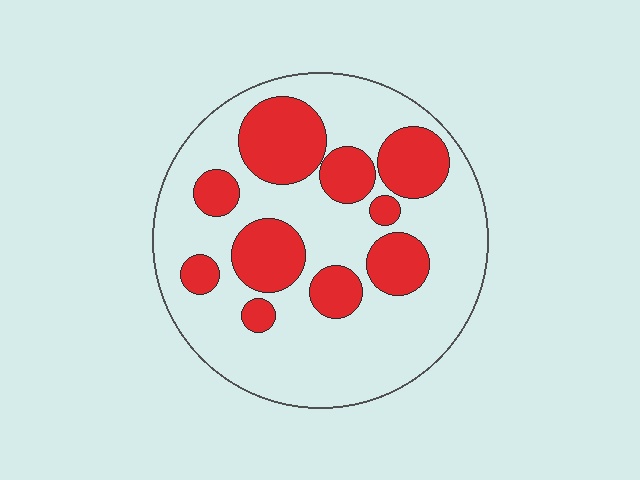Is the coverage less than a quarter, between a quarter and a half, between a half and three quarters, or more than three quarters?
Between a quarter and a half.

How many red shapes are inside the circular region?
10.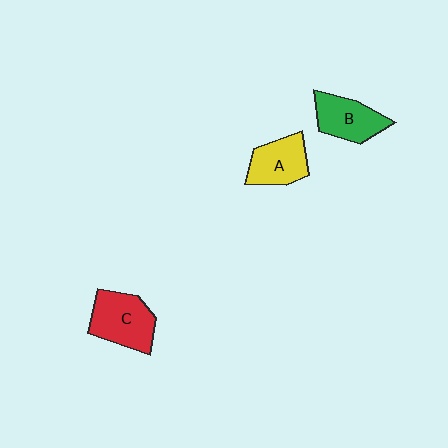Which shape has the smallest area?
Shape A (yellow).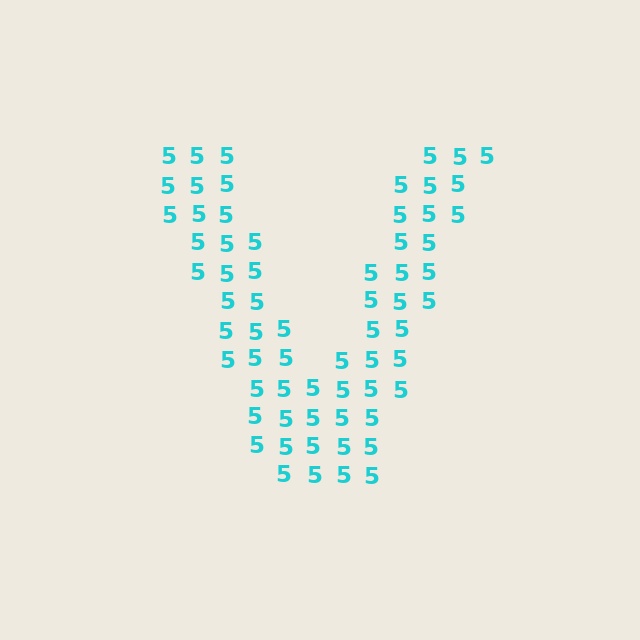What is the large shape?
The large shape is the letter V.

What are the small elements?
The small elements are digit 5's.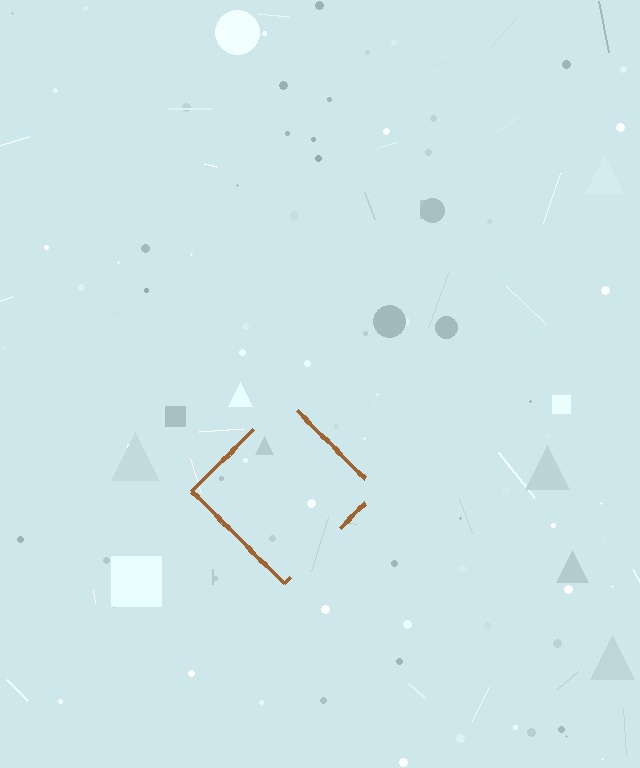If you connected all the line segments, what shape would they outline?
They would outline a diamond.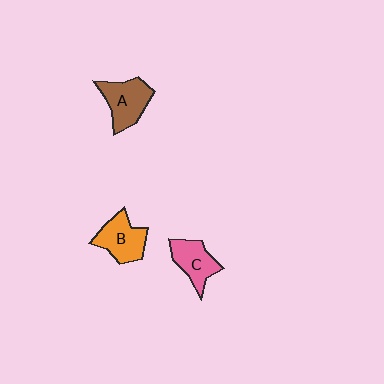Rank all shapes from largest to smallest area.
From largest to smallest: A (brown), B (orange), C (pink).